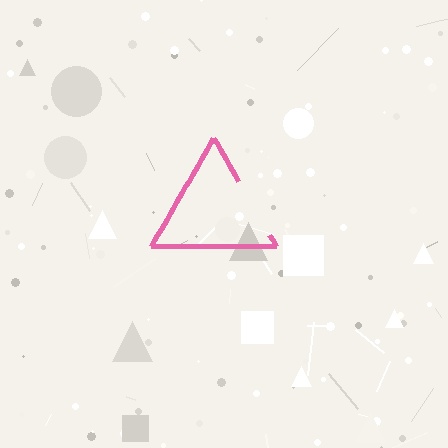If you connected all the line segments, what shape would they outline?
They would outline a triangle.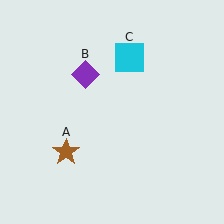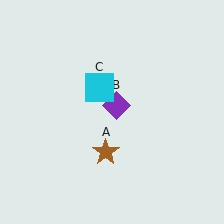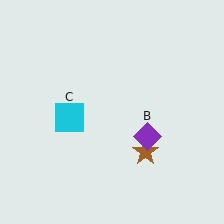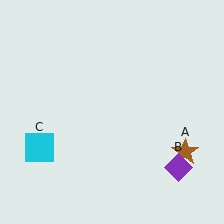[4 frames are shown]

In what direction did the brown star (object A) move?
The brown star (object A) moved right.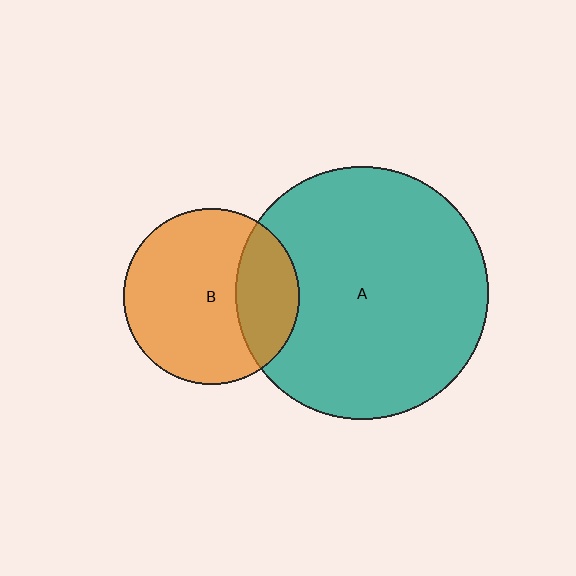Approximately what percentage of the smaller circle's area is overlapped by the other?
Approximately 25%.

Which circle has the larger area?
Circle A (teal).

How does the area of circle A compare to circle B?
Approximately 2.1 times.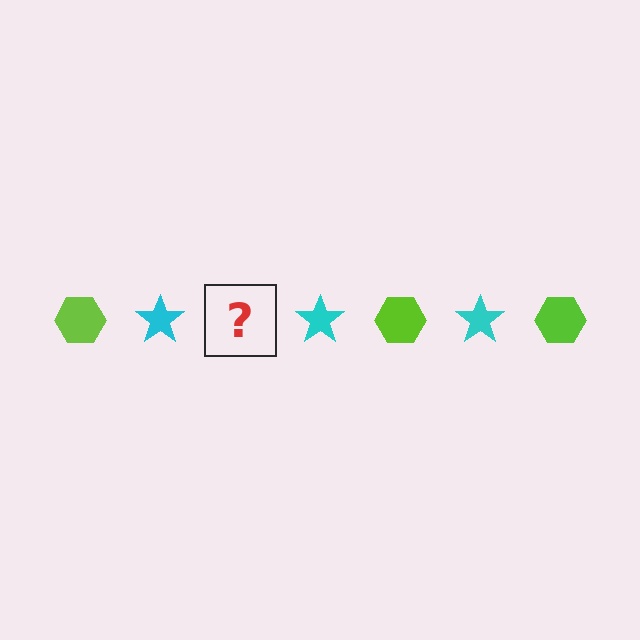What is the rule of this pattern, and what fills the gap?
The rule is that the pattern alternates between lime hexagon and cyan star. The gap should be filled with a lime hexagon.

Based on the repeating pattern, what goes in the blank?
The blank should be a lime hexagon.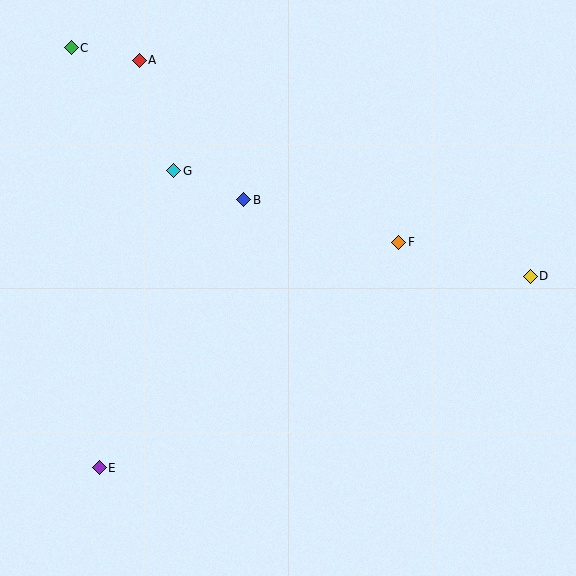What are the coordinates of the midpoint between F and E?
The midpoint between F and E is at (249, 355).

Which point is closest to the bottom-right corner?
Point D is closest to the bottom-right corner.